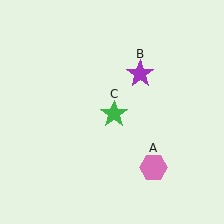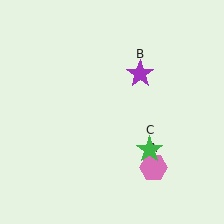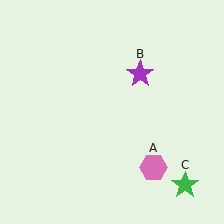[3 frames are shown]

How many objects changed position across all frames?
1 object changed position: green star (object C).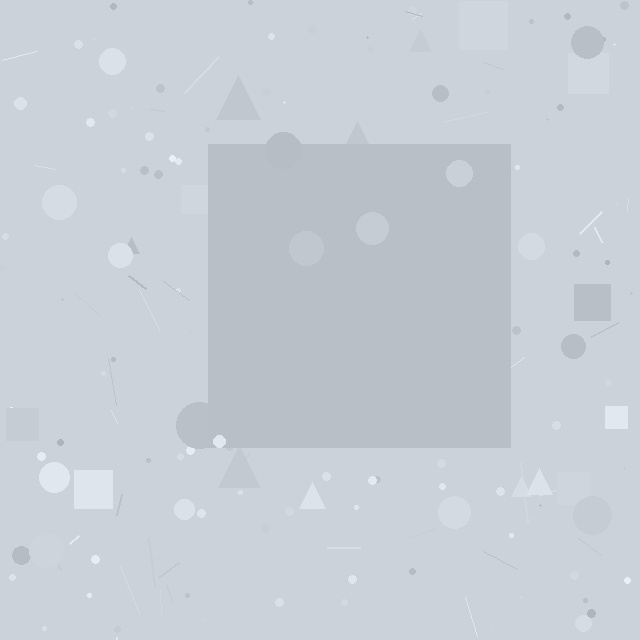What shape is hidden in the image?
A square is hidden in the image.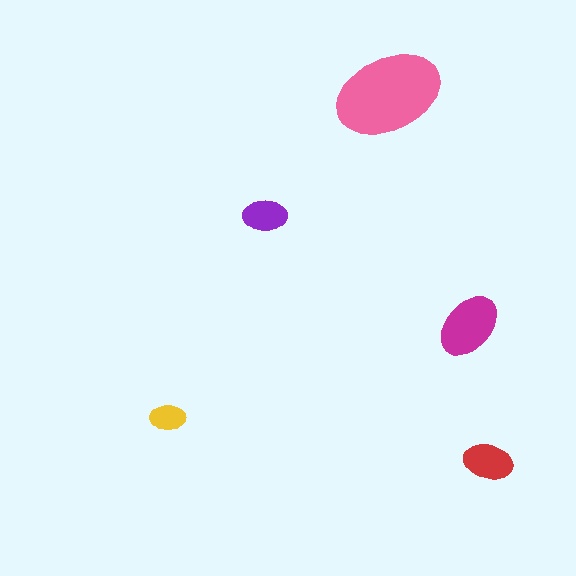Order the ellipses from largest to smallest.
the pink one, the magenta one, the red one, the purple one, the yellow one.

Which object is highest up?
The pink ellipse is topmost.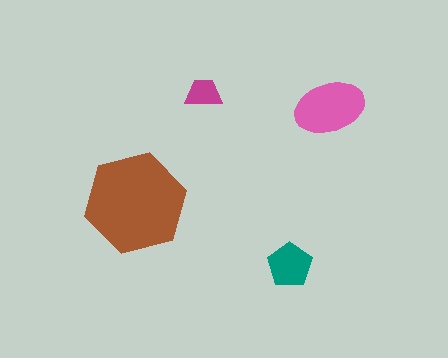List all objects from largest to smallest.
The brown hexagon, the pink ellipse, the teal pentagon, the magenta trapezoid.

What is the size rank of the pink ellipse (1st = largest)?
2nd.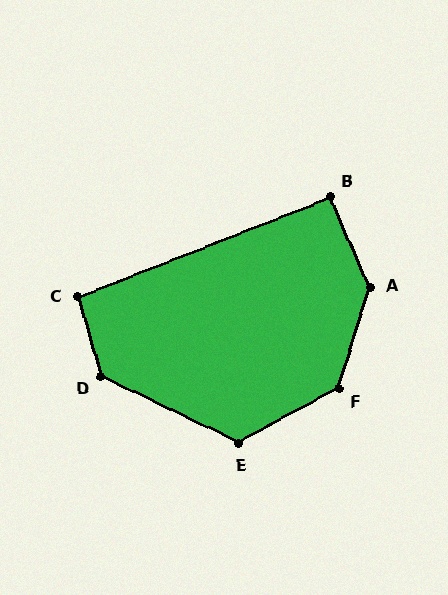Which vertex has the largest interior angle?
A, at approximately 139 degrees.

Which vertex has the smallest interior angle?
B, at approximately 92 degrees.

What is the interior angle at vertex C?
Approximately 95 degrees (obtuse).